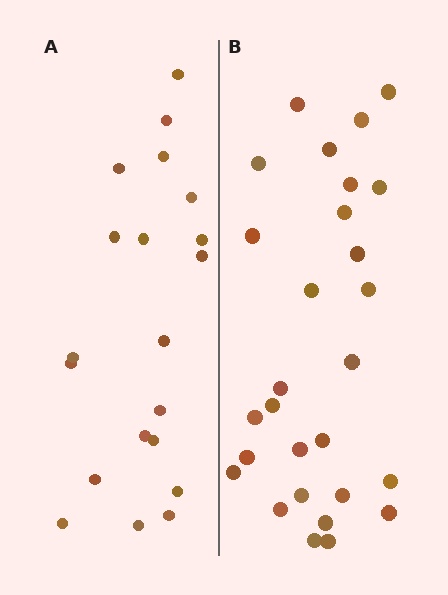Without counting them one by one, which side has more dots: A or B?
Region B (the right region) has more dots.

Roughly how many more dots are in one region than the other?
Region B has roughly 8 or so more dots than region A.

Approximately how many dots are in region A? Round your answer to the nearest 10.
About 20 dots.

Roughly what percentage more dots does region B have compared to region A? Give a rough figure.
About 40% more.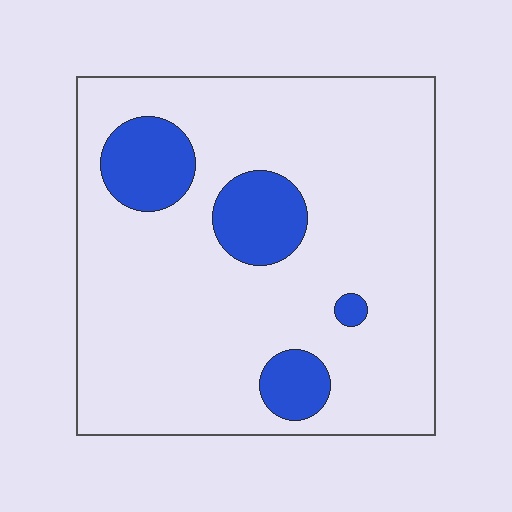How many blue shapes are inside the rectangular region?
4.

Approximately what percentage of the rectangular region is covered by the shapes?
Approximately 15%.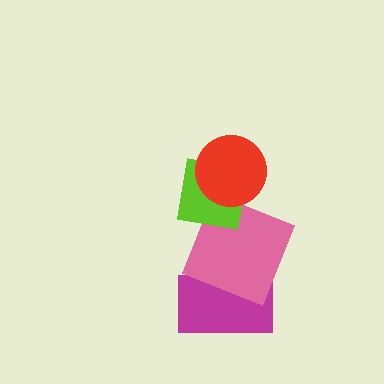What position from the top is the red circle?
The red circle is 1st from the top.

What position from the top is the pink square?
The pink square is 3rd from the top.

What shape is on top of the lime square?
The red circle is on top of the lime square.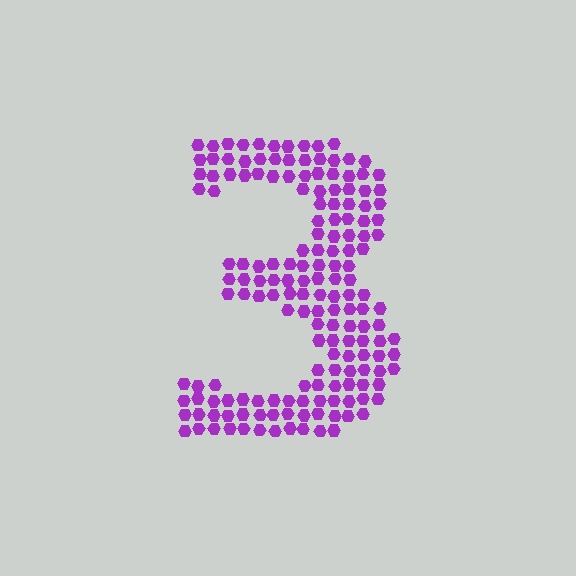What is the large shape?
The large shape is the digit 3.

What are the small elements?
The small elements are hexagons.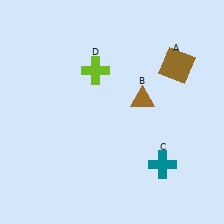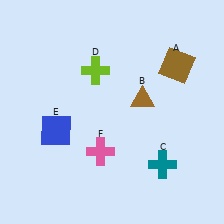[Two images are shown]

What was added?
A blue square (E), a pink cross (F) were added in Image 2.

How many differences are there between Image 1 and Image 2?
There are 2 differences between the two images.